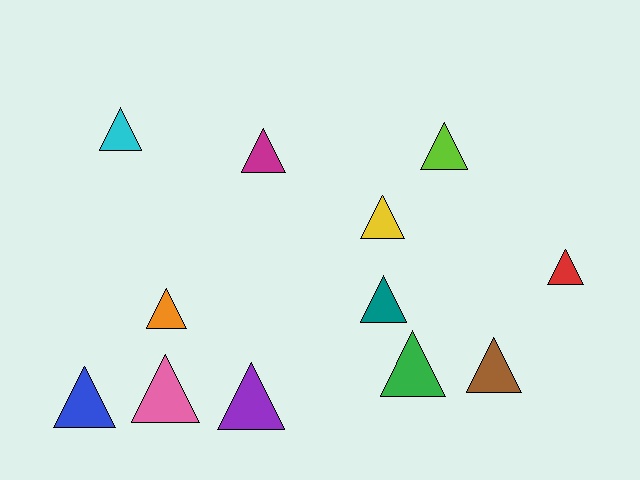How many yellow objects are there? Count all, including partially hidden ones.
There is 1 yellow object.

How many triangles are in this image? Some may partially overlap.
There are 12 triangles.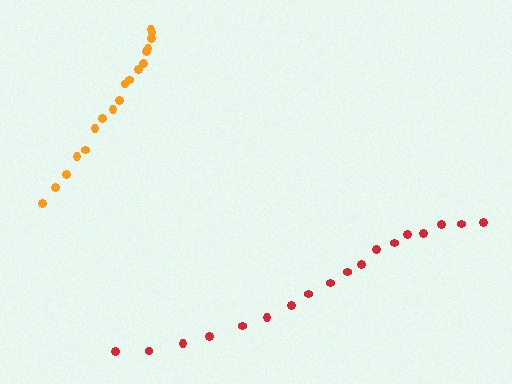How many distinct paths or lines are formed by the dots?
There are 2 distinct paths.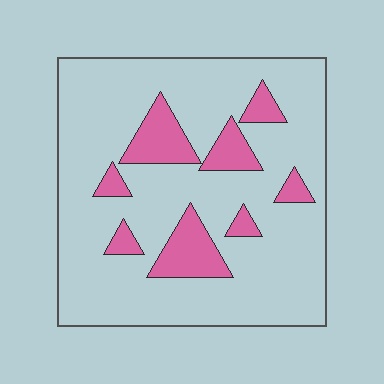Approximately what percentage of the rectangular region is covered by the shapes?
Approximately 15%.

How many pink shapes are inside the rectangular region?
8.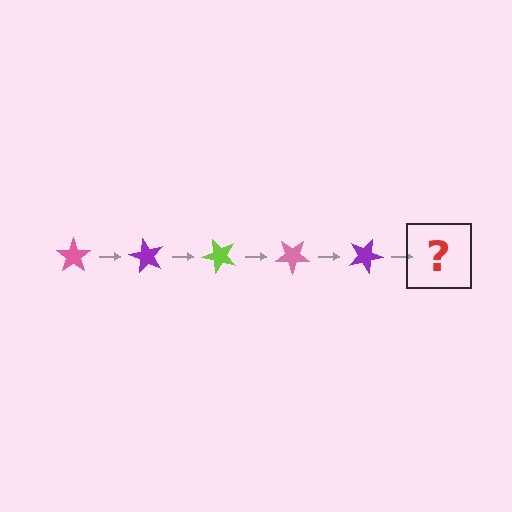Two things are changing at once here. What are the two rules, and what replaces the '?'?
The two rules are that it rotates 60 degrees each step and the color cycles through pink, purple, and lime. The '?' should be a lime star, rotated 300 degrees from the start.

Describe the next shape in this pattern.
It should be a lime star, rotated 300 degrees from the start.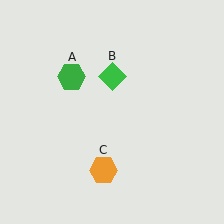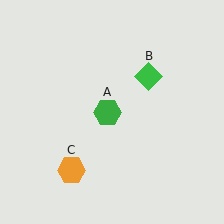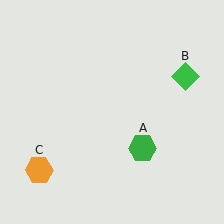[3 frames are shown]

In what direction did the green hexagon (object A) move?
The green hexagon (object A) moved down and to the right.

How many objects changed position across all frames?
3 objects changed position: green hexagon (object A), green diamond (object B), orange hexagon (object C).